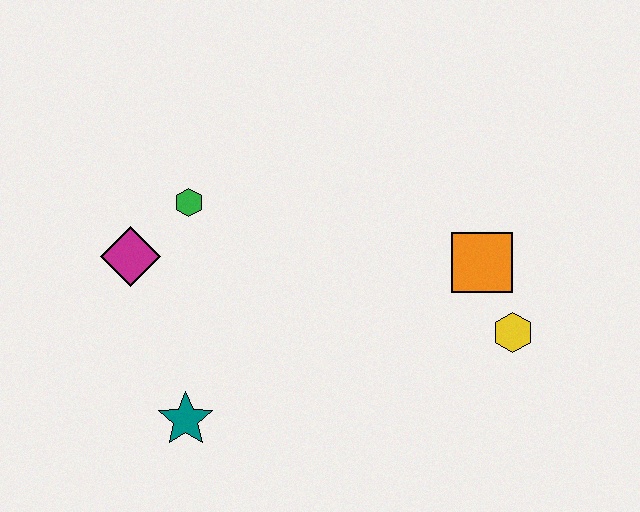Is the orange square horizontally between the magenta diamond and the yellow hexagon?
Yes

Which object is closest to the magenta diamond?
The green hexagon is closest to the magenta diamond.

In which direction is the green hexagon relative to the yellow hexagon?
The green hexagon is to the left of the yellow hexagon.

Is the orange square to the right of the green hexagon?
Yes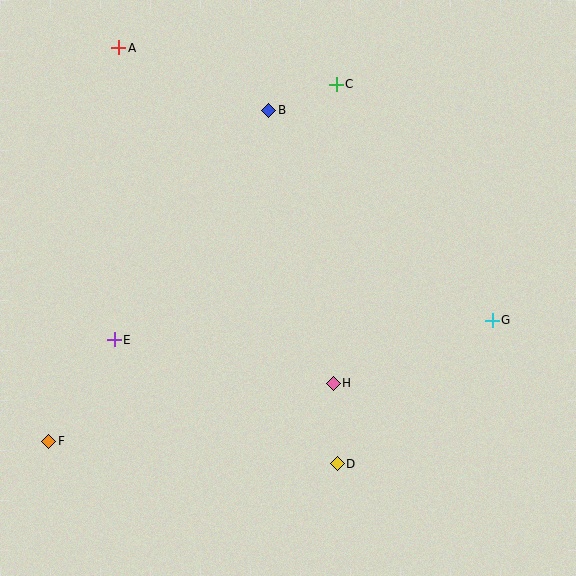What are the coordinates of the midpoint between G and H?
The midpoint between G and H is at (413, 352).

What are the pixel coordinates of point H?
Point H is at (333, 383).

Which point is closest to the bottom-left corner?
Point F is closest to the bottom-left corner.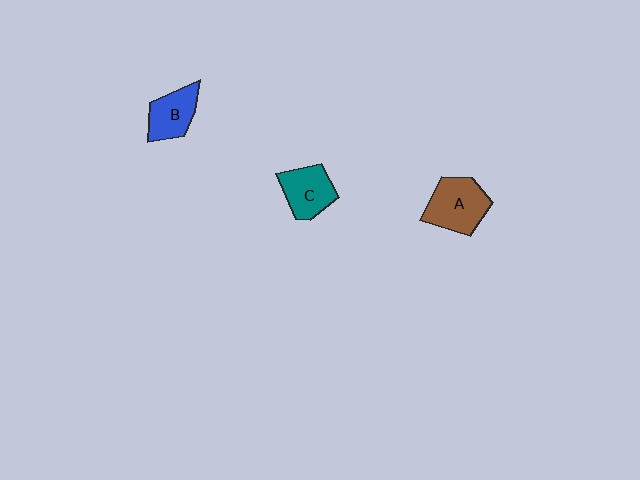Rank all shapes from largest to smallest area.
From largest to smallest: A (brown), C (teal), B (blue).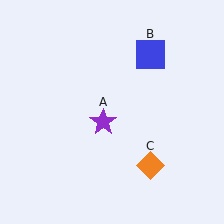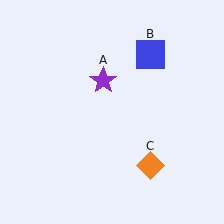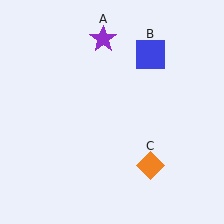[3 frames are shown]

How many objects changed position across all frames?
1 object changed position: purple star (object A).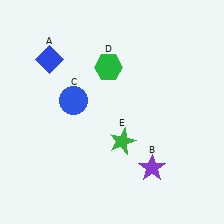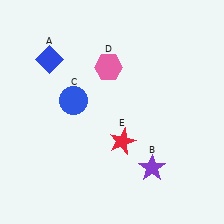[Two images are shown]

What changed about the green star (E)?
In Image 1, E is green. In Image 2, it changed to red.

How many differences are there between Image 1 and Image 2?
There are 2 differences between the two images.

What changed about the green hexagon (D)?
In Image 1, D is green. In Image 2, it changed to pink.